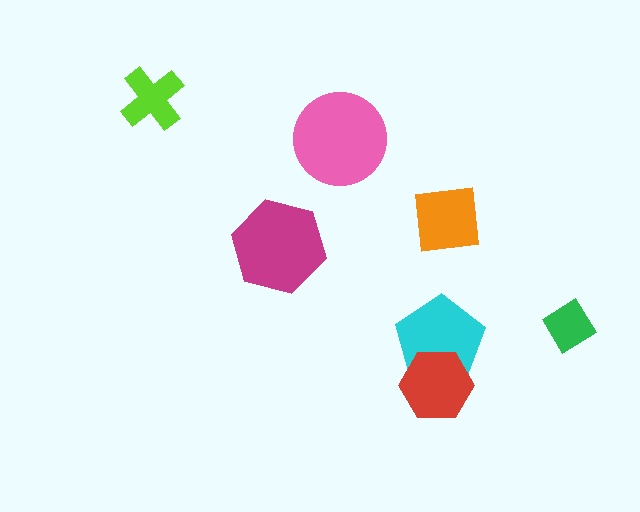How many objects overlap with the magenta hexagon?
0 objects overlap with the magenta hexagon.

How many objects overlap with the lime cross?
0 objects overlap with the lime cross.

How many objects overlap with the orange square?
0 objects overlap with the orange square.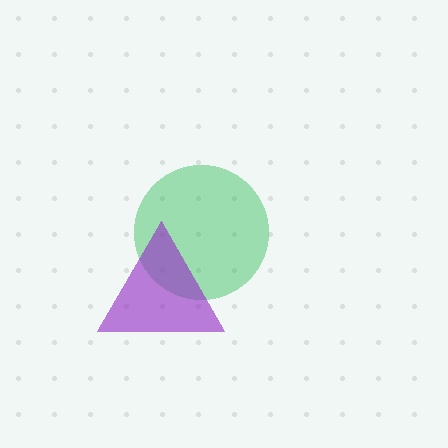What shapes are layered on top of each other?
The layered shapes are: a green circle, a purple triangle.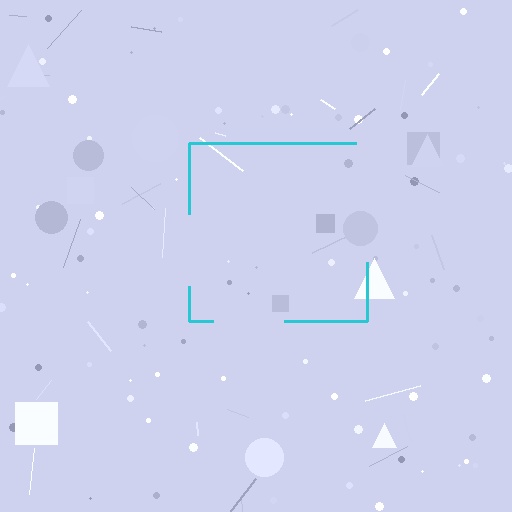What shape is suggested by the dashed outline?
The dashed outline suggests a square.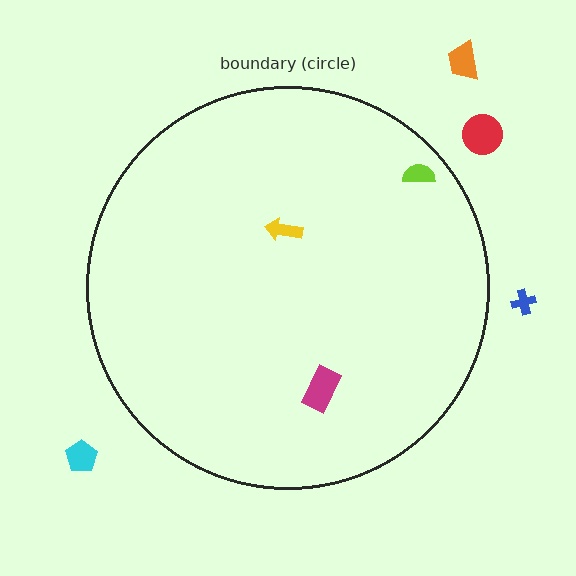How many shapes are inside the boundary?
3 inside, 4 outside.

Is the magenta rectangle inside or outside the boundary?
Inside.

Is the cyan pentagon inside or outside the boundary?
Outside.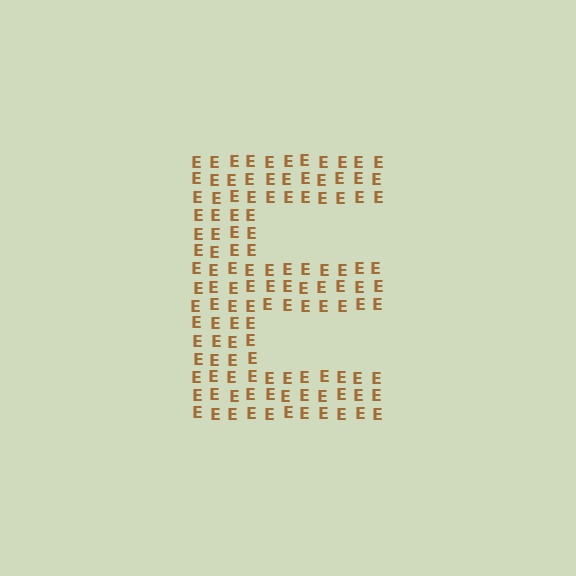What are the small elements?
The small elements are letter E's.